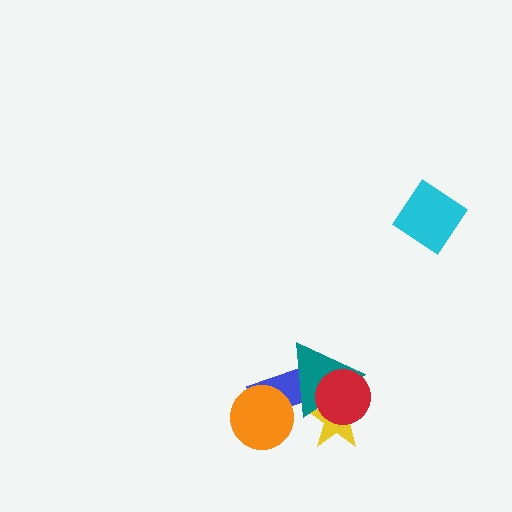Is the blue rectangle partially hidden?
Yes, it is partially covered by another shape.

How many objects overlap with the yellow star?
2 objects overlap with the yellow star.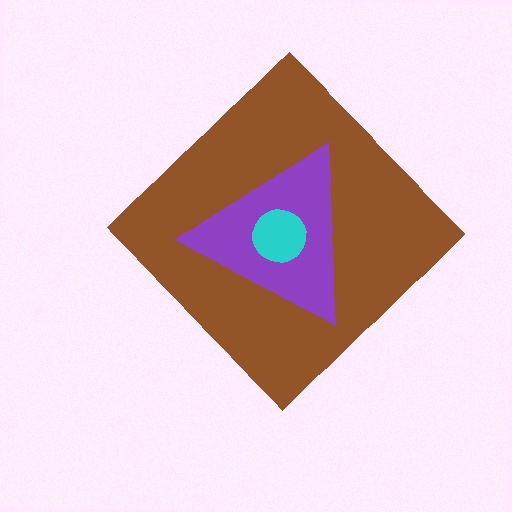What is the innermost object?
The cyan circle.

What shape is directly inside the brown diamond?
The purple triangle.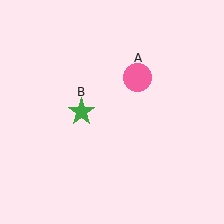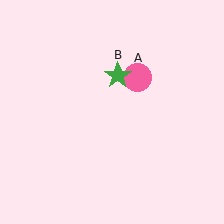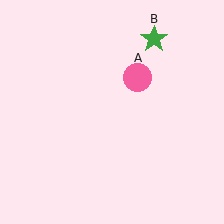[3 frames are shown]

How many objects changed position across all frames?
1 object changed position: green star (object B).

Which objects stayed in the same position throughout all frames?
Pink circle (object A) remained stationary.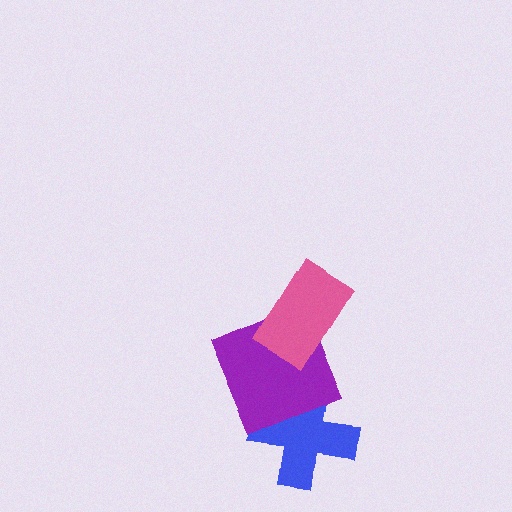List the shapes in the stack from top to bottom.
From top to bottom: the pink rectangle, the purple square, the blue cross.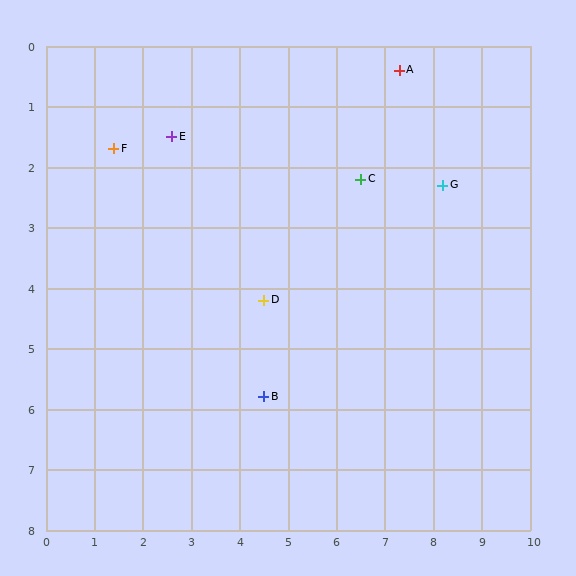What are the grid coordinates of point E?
Point E is at approximately (2.6, 1.5).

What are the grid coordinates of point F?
Point F is at approximately (1.4, 1.7).